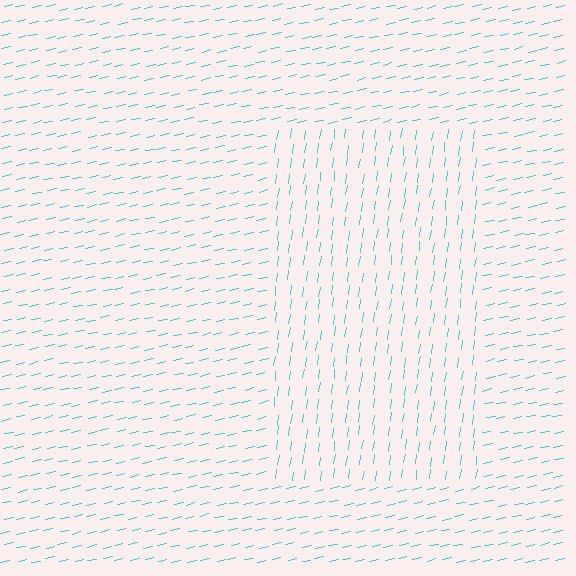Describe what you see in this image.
The image is filled with small cyan line segments. A rectangle region in the image has lines oriented differently from the surrounding lines, creating a visible texture boundary.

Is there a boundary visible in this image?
Yes, there is a texture boundary formed by a change in line orientation.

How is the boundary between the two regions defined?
The boundary is defined purely by a change in line orientation (approximately 71 degrees difference). All lines are the same color and thickness.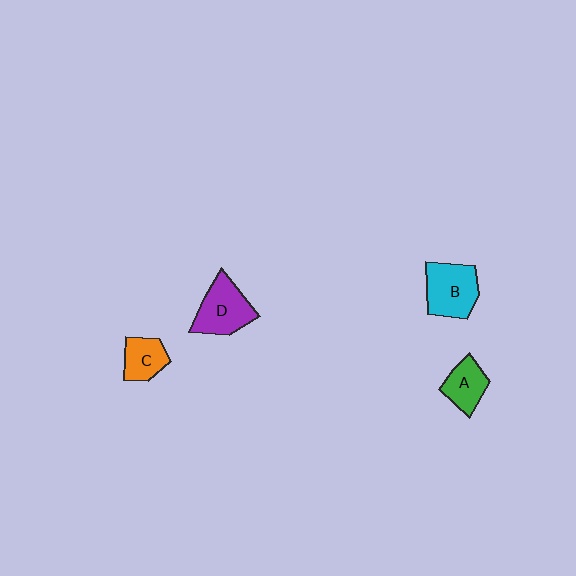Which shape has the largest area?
Shape B (cyan).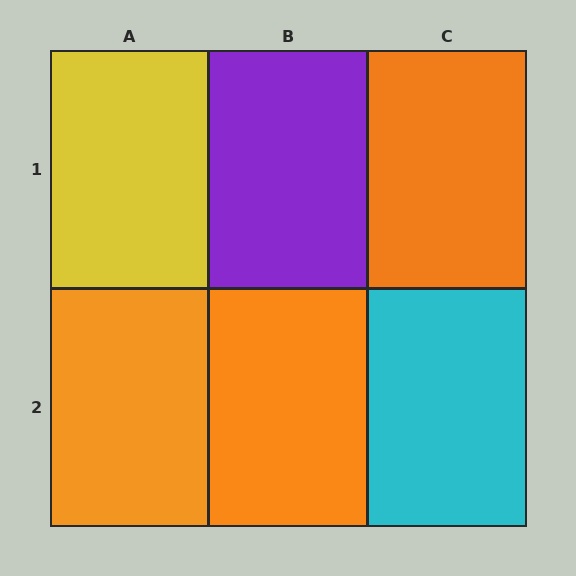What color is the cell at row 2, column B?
Orange.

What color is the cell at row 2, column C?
Cyan.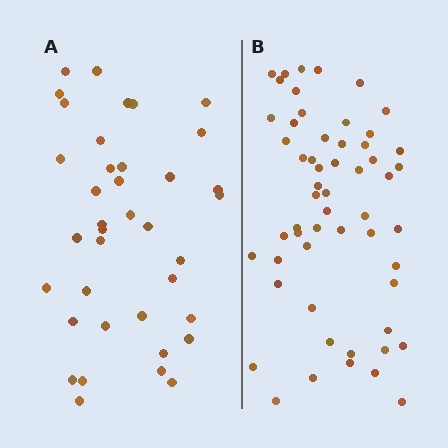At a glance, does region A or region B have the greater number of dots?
Region B (the right region) has more dots.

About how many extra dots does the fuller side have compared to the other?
Region B has approximately 20 more dots than region A.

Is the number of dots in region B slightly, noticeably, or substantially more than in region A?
Region B has substantially more. The ratio is roughly 1.5 to 1.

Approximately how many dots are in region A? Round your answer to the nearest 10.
About 40 dots. (The exact count is 38, which rounds to 40.)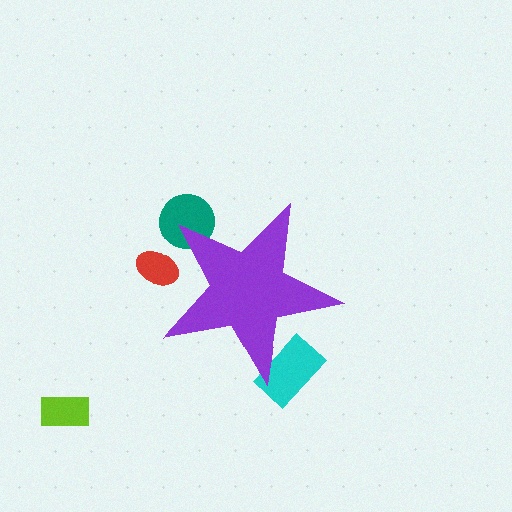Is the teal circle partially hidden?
Yes, the teal circle is partially hidden behind the purple star.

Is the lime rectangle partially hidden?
No, the lime rectangle is fully visible.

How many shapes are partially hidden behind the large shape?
3 shapes are partially hidden.